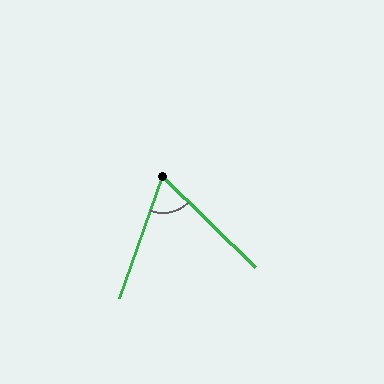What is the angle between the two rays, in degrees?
Approximately 65 degrees.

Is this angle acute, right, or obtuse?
It is acute.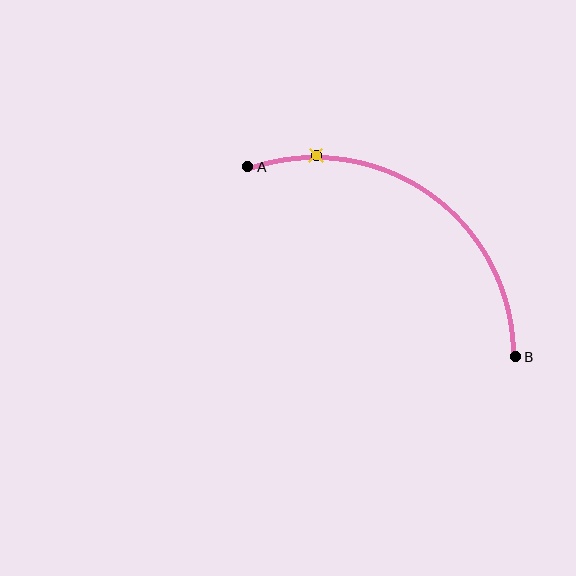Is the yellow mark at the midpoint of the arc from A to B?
No. The yellow mark lies on the arc but is closer to endpoint A. The arc midpoint would be at the point on the curve equidistant along the arc from both A and B.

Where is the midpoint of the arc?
The arc midpoint is the point on the curve farthest from the straight line joining A and B. It sits above and to the right of that line.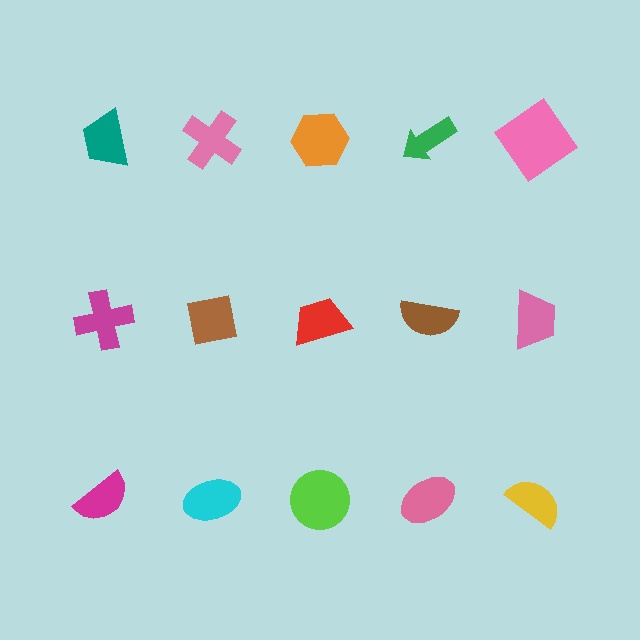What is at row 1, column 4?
A green arrow.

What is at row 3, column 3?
A lime circle.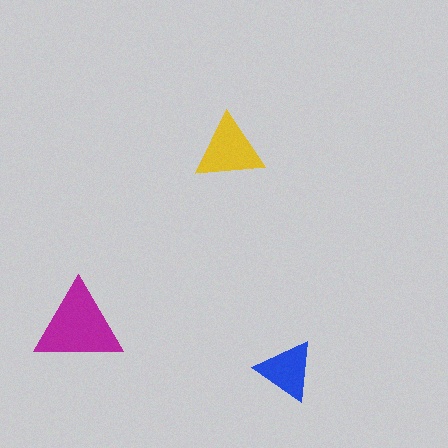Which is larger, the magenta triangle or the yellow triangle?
The magenta one.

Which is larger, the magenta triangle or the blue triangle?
The magenta one.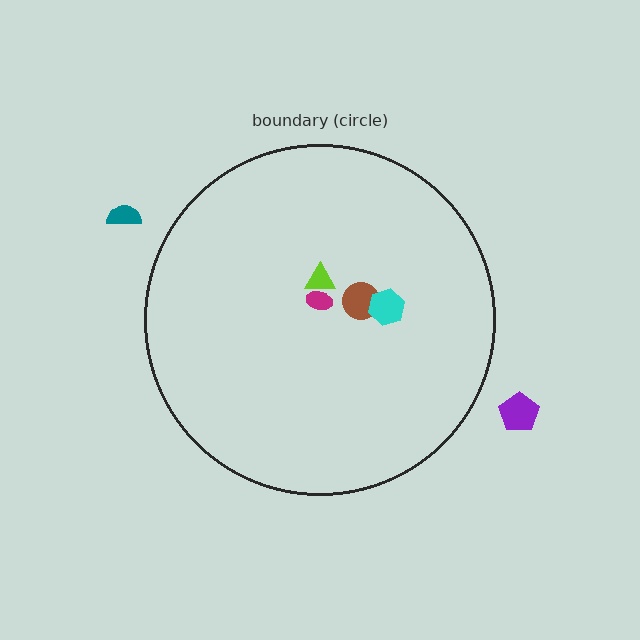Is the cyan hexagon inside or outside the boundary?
Inside.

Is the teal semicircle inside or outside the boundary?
Outside.